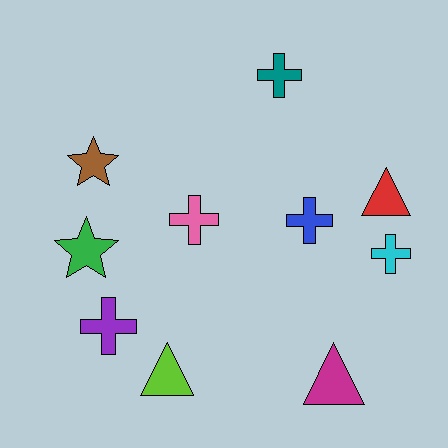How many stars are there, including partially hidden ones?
There are 2 stars.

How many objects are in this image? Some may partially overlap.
There are 10 objects.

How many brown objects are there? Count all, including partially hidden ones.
There is 1 brown object.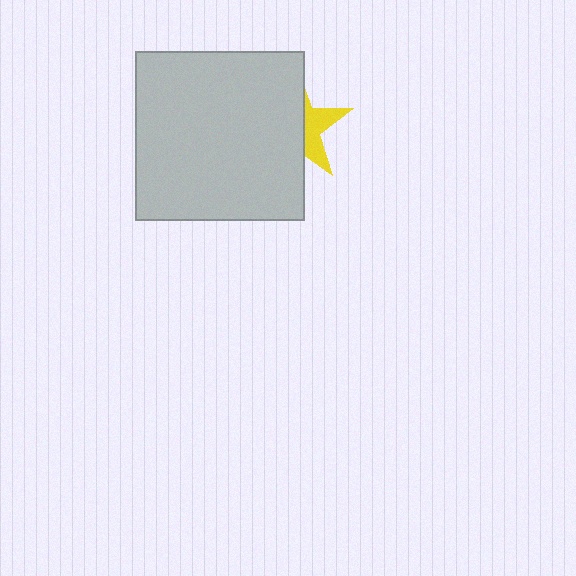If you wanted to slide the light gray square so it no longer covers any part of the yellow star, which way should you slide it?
Slide it left — that is the most direct way to separate the two shapes.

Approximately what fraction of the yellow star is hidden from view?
Roughly 65% of the yellow star is hidden behind the light gray square.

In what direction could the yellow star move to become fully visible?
The yellow star could move right. That would shift it out from behind the light gray square entirely.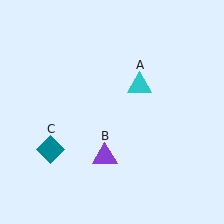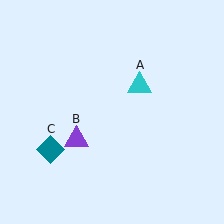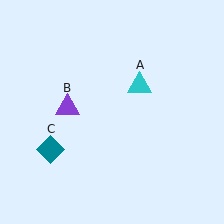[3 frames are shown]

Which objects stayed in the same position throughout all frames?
Cyan triangle (object A) and teal diamond (object C) remained stationary.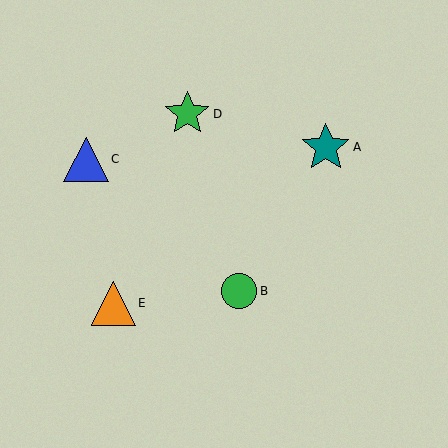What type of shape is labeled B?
Shape B is a green circle.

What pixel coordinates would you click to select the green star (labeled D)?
Click at (187, 114) to select the green star D.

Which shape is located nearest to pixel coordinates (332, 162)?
The teal star (labeled A) at (326, 147) is nearest to that location.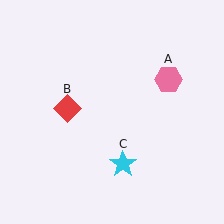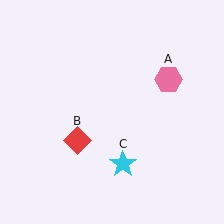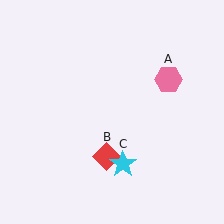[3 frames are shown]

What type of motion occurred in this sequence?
The red diamond (object B) rotated counterclockwise around the center of the scene.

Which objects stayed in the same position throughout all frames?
Pink hexagon (object A) and cyan star (object C) remained stationary.